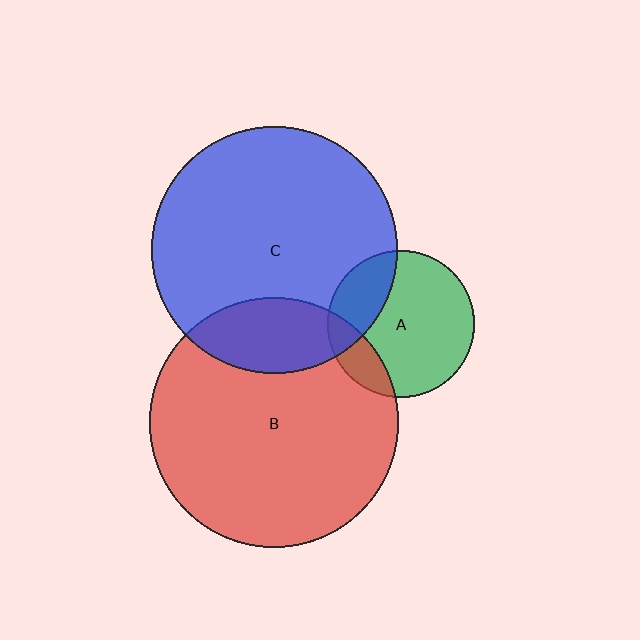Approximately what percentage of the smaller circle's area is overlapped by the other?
Approximately 20%.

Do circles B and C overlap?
Yes.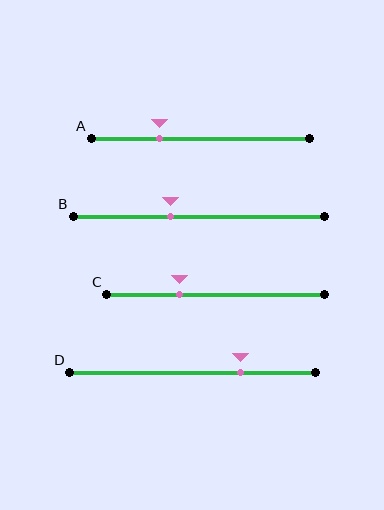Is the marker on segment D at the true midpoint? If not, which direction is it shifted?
No, the marker on segment D is shifted to the right by about 20% of the segment length.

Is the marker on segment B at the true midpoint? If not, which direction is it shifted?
No, the marker on segment B is shifted to the left by about 11% of the segment length.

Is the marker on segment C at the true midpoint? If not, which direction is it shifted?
No, the marker on segment C is shifted to the left by about 17% of the segment length.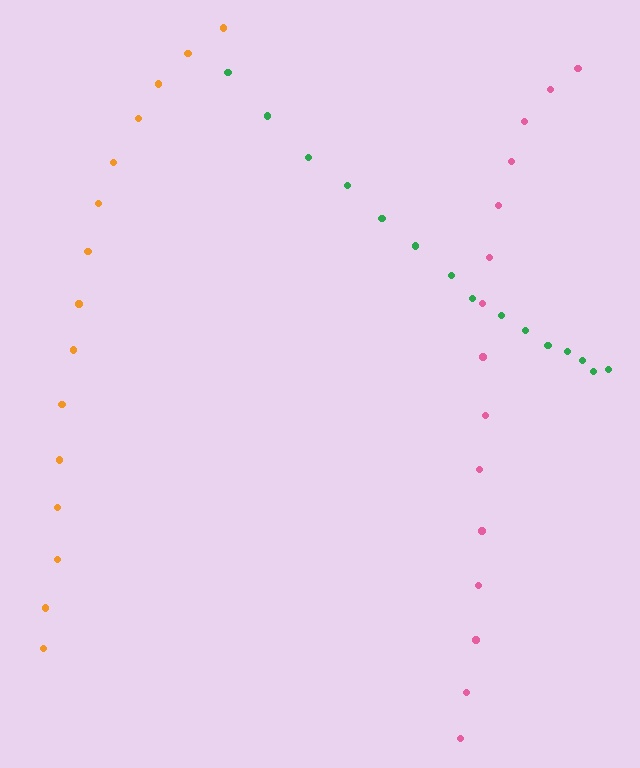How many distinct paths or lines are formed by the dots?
There are 3 distinct paths.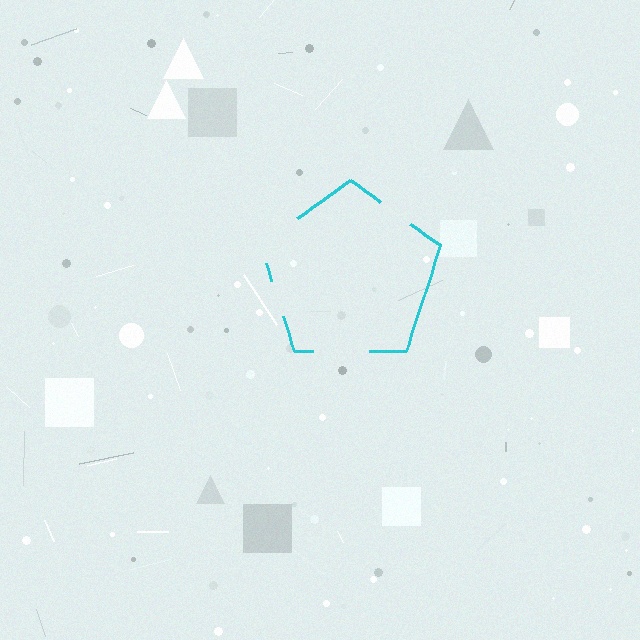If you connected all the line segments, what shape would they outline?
They would outline a pentagon.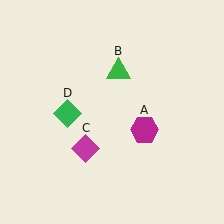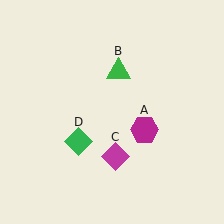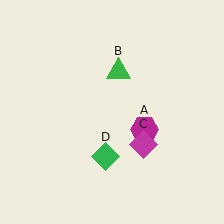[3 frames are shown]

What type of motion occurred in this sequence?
The magenta diamond (object C), green diamond (object D) rotated counterclockwise around the center of the scene.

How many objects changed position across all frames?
2 objects changed position: magenta diamond (object C), green diamond (object D).